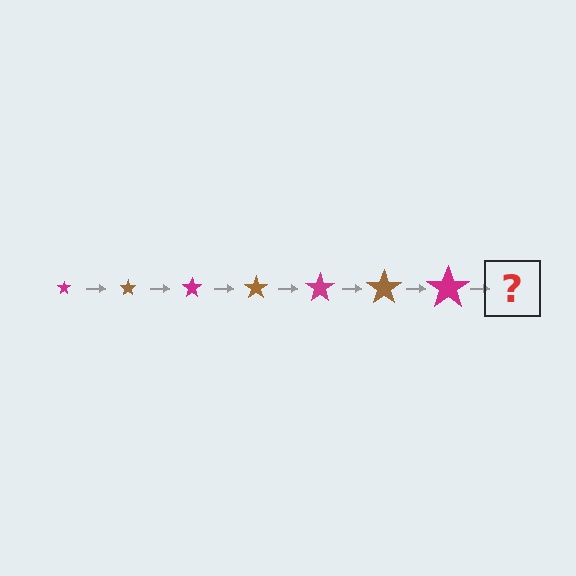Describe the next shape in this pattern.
It should be a brown star, larger than the previous one.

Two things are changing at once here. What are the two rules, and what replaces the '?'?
The two rules are that the star grows larger each step and the color cycles through magenta and brown. The '?' should be a brown star, larger than the previous one.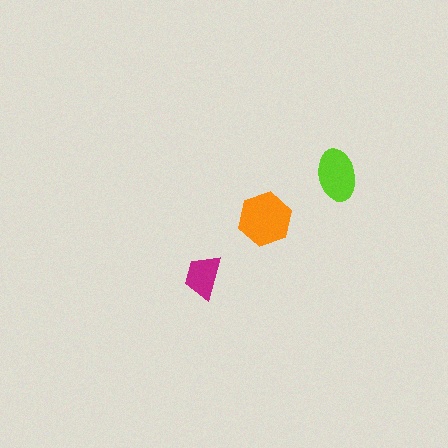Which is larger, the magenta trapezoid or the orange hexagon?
The orange hexagon.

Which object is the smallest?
The magenta trapezoid.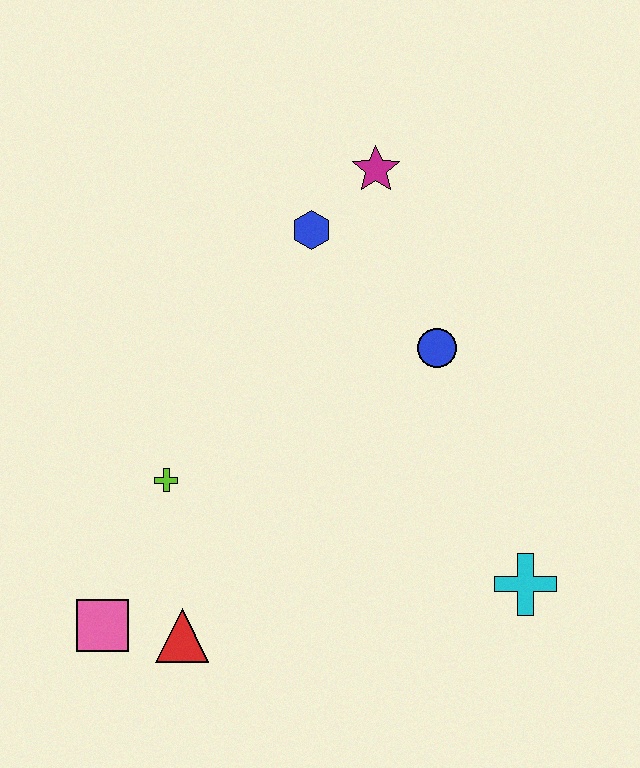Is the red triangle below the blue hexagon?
Yes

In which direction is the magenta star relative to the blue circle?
The magenta star is above the blue circle.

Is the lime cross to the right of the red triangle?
No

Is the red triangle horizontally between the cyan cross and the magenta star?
No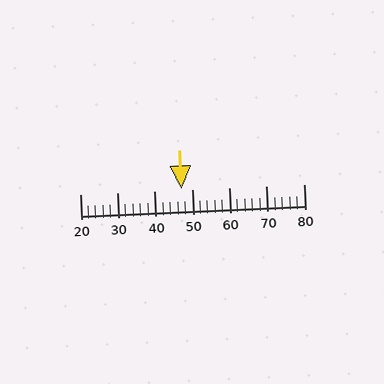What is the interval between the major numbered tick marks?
The major tick marks are spaced 10 units apart.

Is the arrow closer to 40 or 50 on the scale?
The arrow is closer to 50.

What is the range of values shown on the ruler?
The ruler shows values from 20 to 80.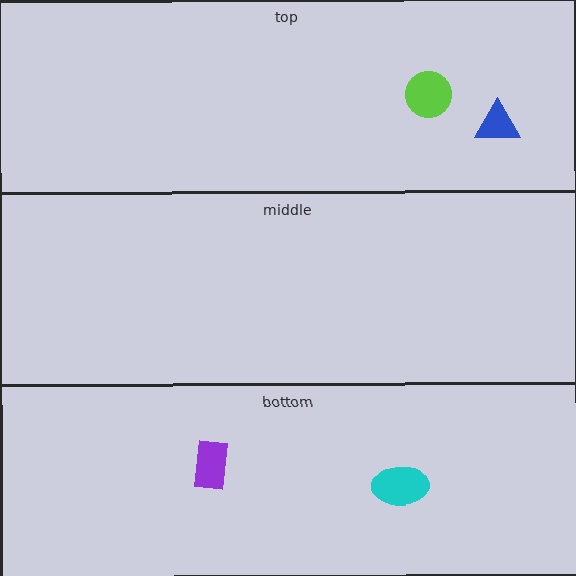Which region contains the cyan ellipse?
The bottom region.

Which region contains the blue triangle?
The top region.